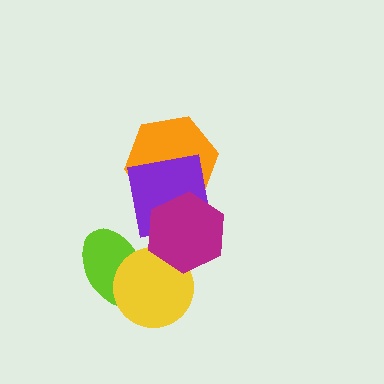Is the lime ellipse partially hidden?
Yes, it is partially covered by another shape.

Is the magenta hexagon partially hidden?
No, no other shape covers it.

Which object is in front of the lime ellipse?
The yellow circle is in front of the lime ellipse.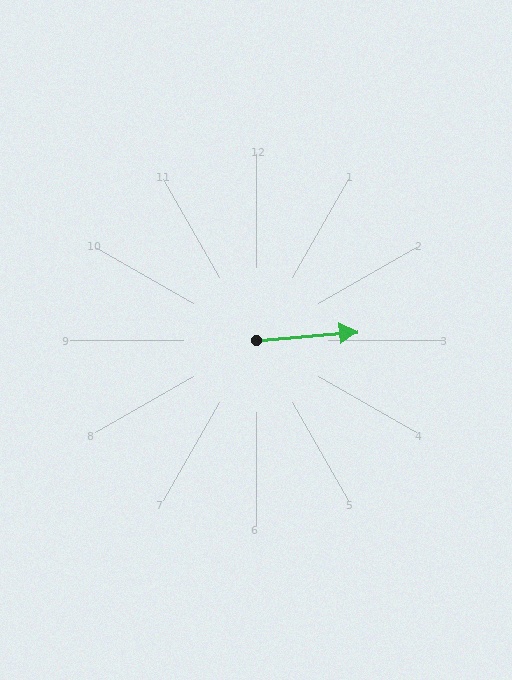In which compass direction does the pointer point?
East.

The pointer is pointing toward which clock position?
Roughly 3 o'clock.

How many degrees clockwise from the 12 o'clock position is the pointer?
Approximately 85 degrees.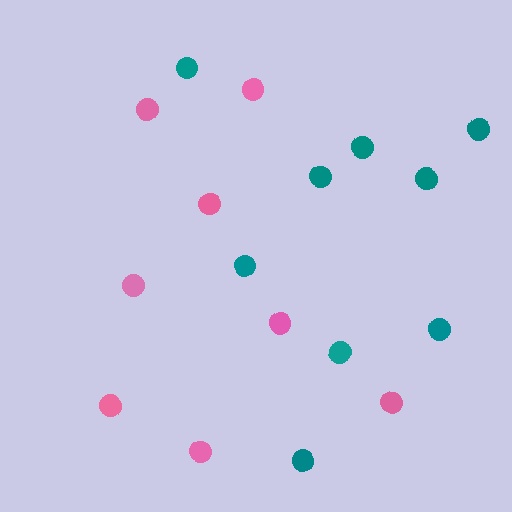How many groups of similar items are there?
There are 2 groups: one group of pink circles (8) and one group of teal circles (9).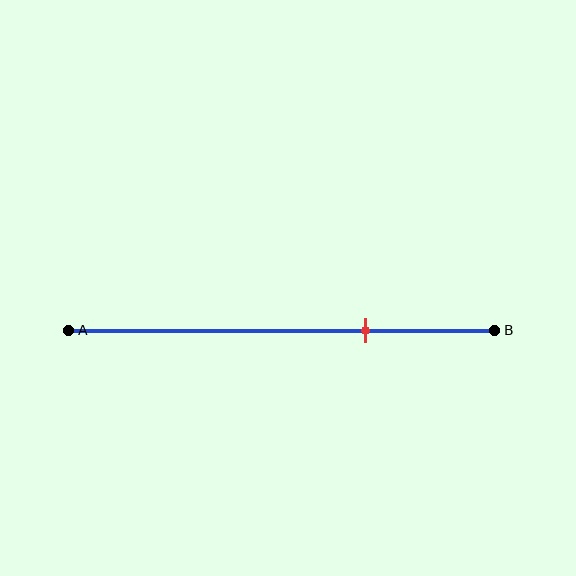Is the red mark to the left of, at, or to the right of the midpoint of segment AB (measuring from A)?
The red mark is to the right of the midpoint of segment AB.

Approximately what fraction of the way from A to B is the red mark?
The red mark is approximately 70% of the way from A to B.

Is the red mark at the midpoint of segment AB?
No, the mark is at about 70% from A, not at the 50% midpoint.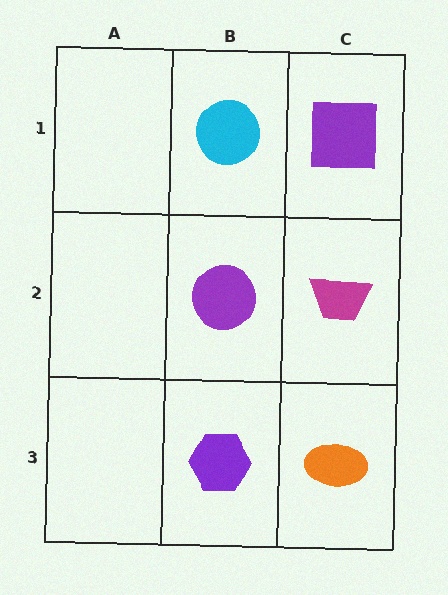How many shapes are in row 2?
2 shapes.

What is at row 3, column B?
A purple hexagon.